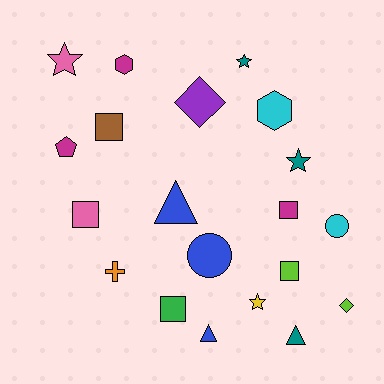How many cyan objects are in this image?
There are 2 cyan objects.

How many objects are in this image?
There are 20 objects.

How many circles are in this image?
There are 2 circles.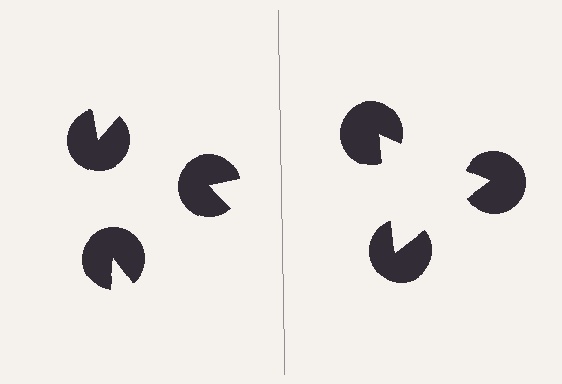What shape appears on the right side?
An illusory triangle.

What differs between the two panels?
The pac-man discs are positioned identically on both sides; only the wedge orientations differ. On the right they align to a triangle; on the left they are misaligned.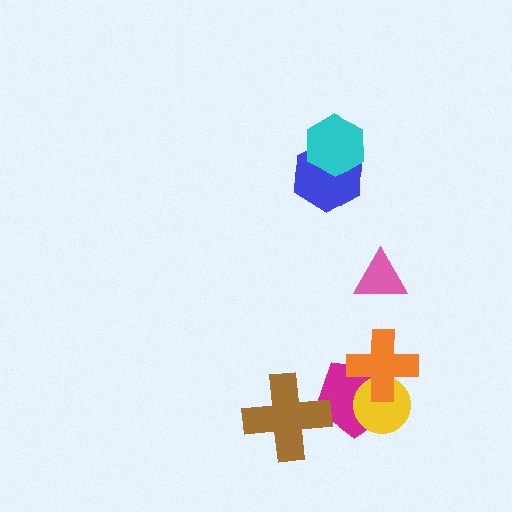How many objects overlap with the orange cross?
2 objects overlap with the orange cross.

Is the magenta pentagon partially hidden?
Yes, it is partially covered by another shape.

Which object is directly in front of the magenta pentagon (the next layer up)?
The yellow circle is directly in front of the magenta pentagon.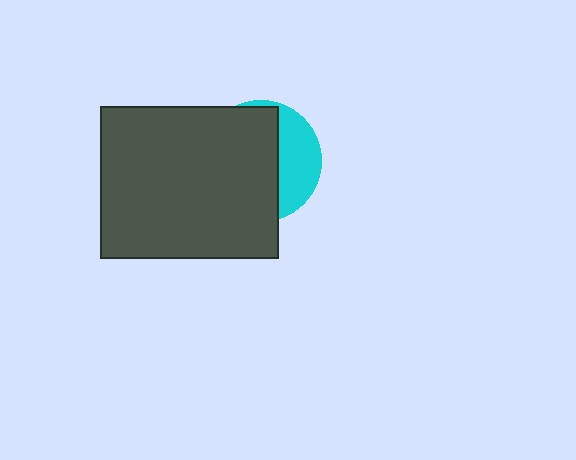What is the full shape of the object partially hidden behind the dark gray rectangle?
The partially hidden object is a cyan circle.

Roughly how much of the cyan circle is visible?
A small part of it is visible (roughly 32%).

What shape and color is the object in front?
The object in front is a dark gray rectangle.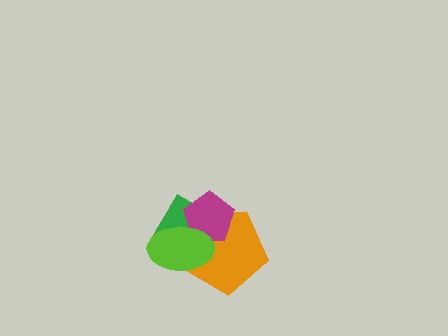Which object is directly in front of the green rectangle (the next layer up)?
The orange pentagon is directly in front of the green rectangle.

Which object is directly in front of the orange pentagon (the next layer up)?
The magenta pentagon is directly in front of the orange pentagon.